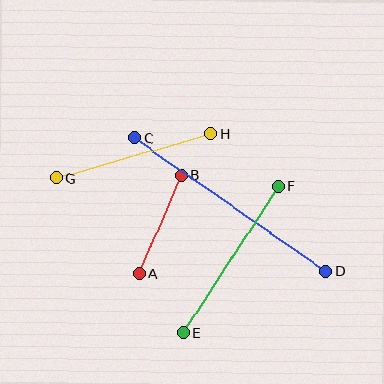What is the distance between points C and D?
The distance is approximately 233 pixels.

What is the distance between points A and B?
The distance is approximately 107 pixels.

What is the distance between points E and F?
The distance is approximately 175 pixels.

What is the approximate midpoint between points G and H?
The midpoint is at approximately (133, 156) pixels.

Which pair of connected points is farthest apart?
Points C and D are farthest apart.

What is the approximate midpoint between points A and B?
The midpoint is at approximately (160, 224) pixels.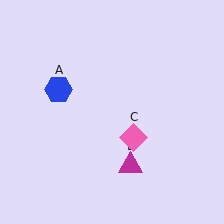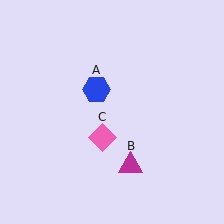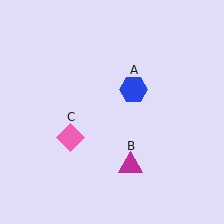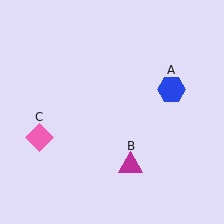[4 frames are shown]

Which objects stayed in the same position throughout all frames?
Magenta triangle (object B) remained stationary.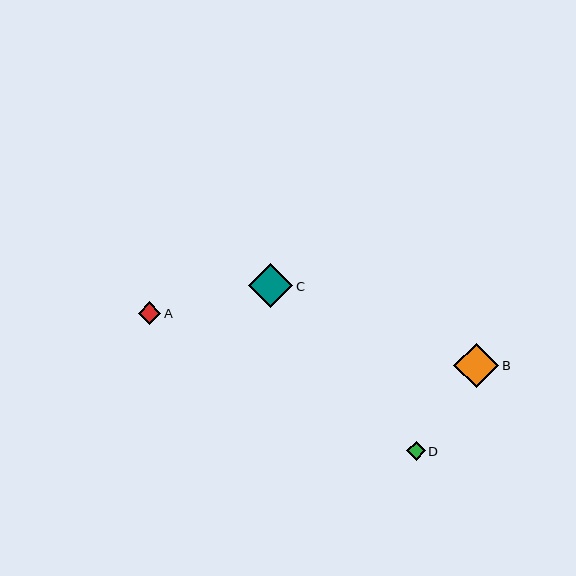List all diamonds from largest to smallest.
From largest to smallest: B, C, A, D.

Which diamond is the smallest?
Diamond D is the smallest with a size of approximately 18 pixels.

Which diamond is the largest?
Diamond B is the largest with a size of approximately 45 pixels.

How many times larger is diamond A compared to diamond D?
Diamond A is approximately 1.2 times the size of diamond D.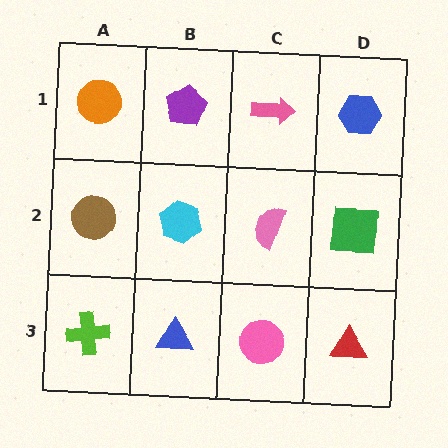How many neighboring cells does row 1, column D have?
2.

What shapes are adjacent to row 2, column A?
An orange circle (row 1, column A), a lime cross (row 3, column A), a cyan hexagon (row 2, column B).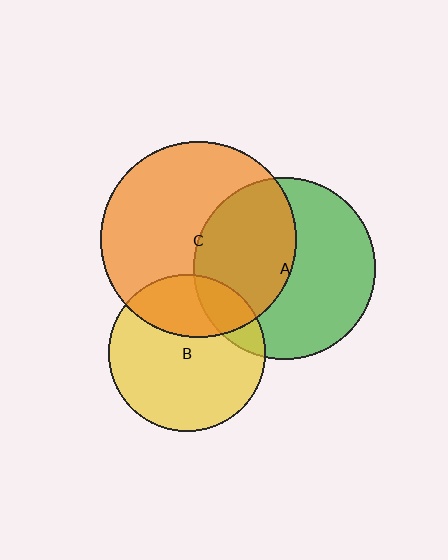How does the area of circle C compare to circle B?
Approximately 1.6 times.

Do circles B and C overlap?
Yes.